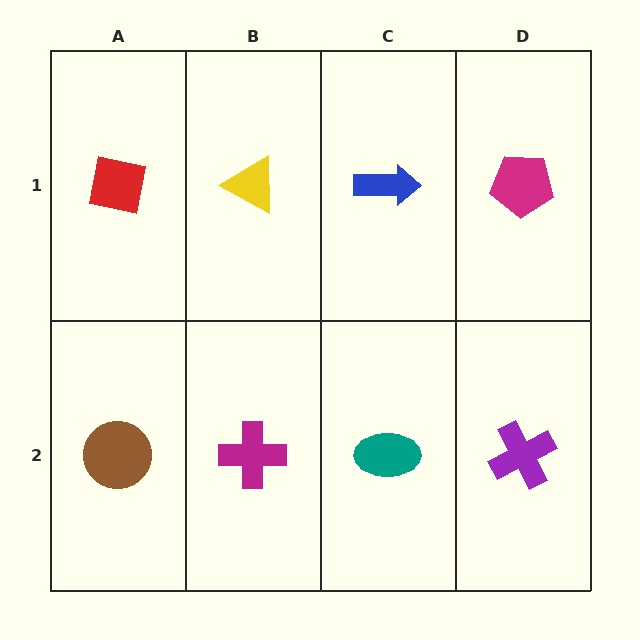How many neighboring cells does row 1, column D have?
2.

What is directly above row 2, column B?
A yellow triangle.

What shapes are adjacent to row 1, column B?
A magenta cross (row 2, column B), a red square (row 1, column A), a blue arrow (row 1, column C).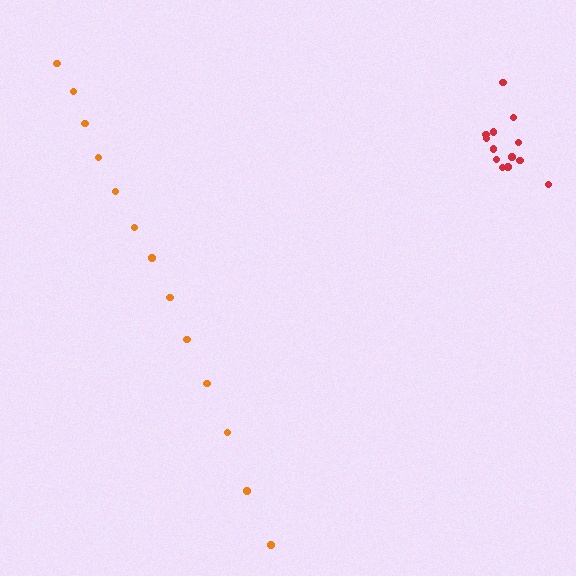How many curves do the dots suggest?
There are 2 distinct paths.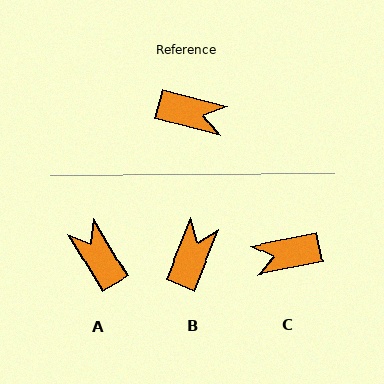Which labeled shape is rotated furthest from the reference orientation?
C, about 155 degrees away.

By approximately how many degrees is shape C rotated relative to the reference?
Approximately 155 degrees clockwise.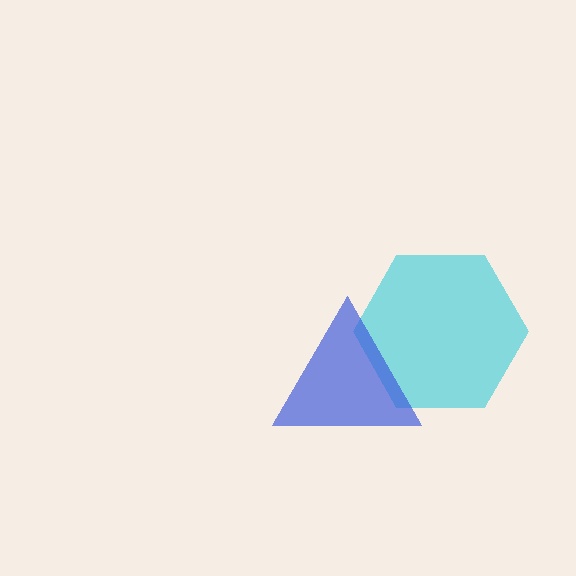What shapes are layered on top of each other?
The layered shapes are: a cyan hexagon, a blue triangle.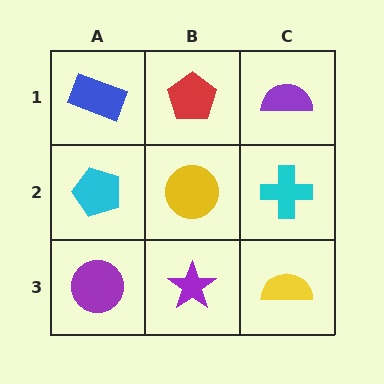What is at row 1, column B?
A red pentagon.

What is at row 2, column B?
A yellow circle.